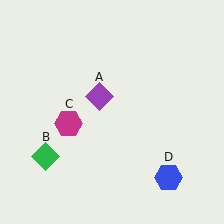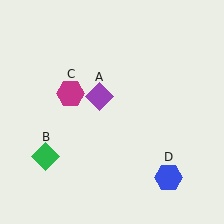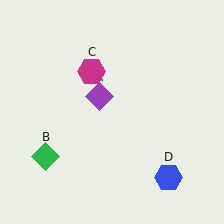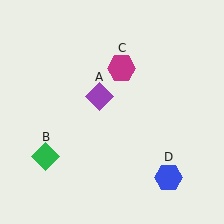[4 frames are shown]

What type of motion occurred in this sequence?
The magenta hexagon (object C) rotated clockwise around the center of the scene.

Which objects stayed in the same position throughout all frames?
Purple diamond (object A) and green diamond (object B) and blue hexagon (object D) remained stationary.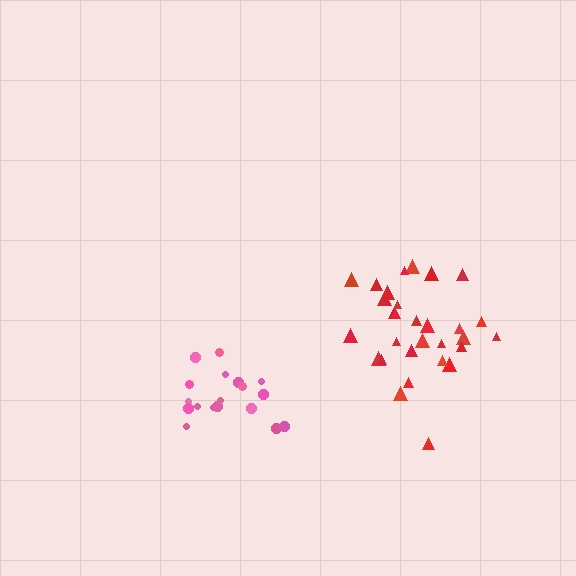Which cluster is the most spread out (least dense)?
Pink.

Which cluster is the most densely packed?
Red.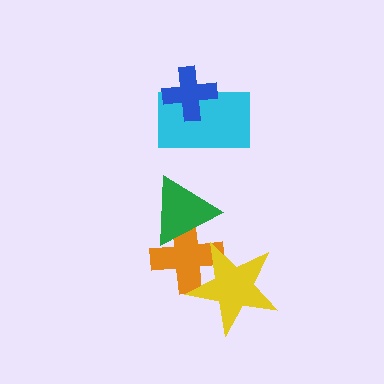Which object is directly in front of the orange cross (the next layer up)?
The green triangle is directly in front of the orange cross.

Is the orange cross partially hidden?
Yes, it is partially covered by another shape.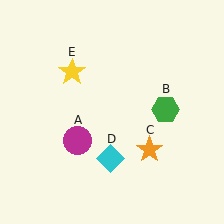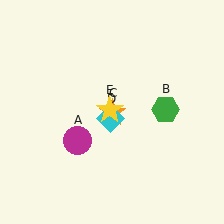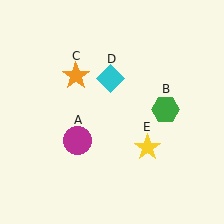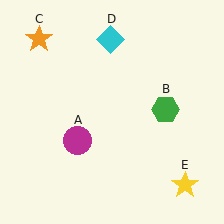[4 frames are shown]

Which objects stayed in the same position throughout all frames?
Magenta circle (object A) and green hexagon (object B) remained stationary.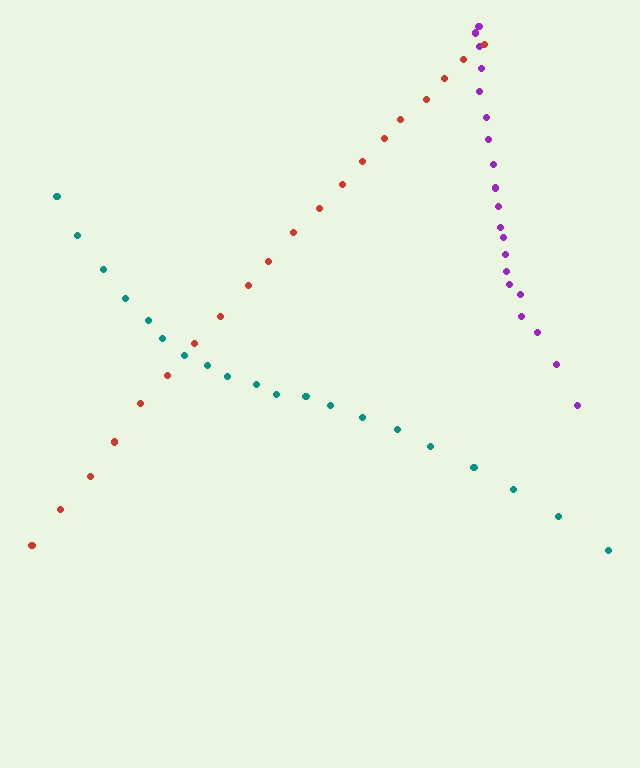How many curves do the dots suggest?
There are 3 distinct paths.